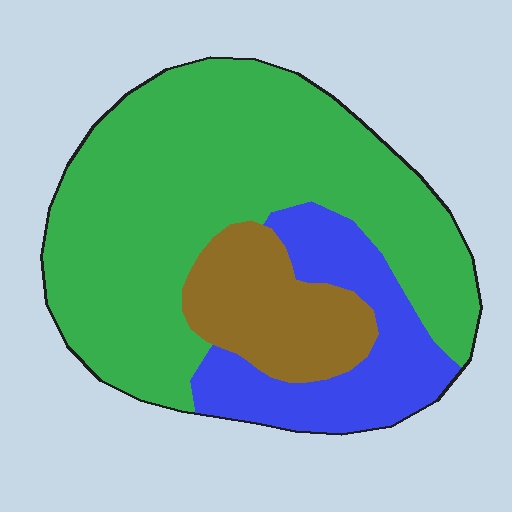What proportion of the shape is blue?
Blue covers about 20% of the shape.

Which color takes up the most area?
Green, at roughly 65%.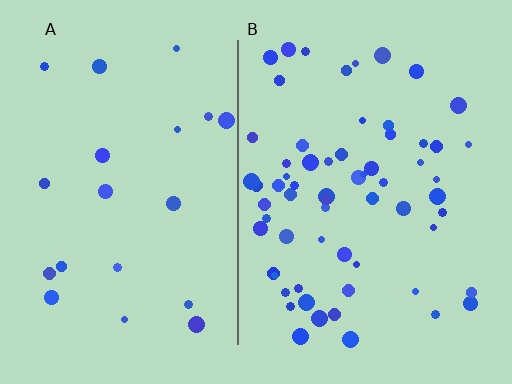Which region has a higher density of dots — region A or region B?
B (the right).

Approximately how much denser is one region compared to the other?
Approximately 3.1× — region B over region A.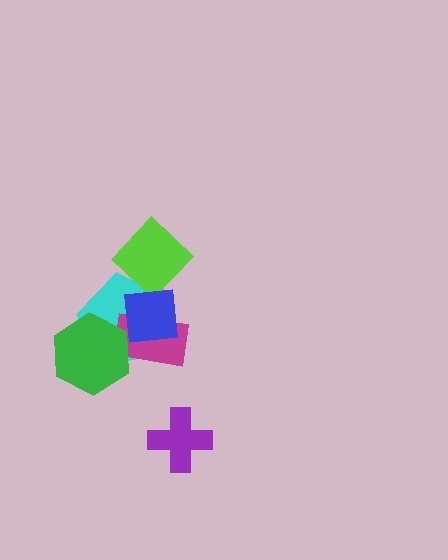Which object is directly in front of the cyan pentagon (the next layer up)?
The magenta rectangle is directly in front of the cyan pentagon.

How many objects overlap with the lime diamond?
2 objects overlap with the lime diamond.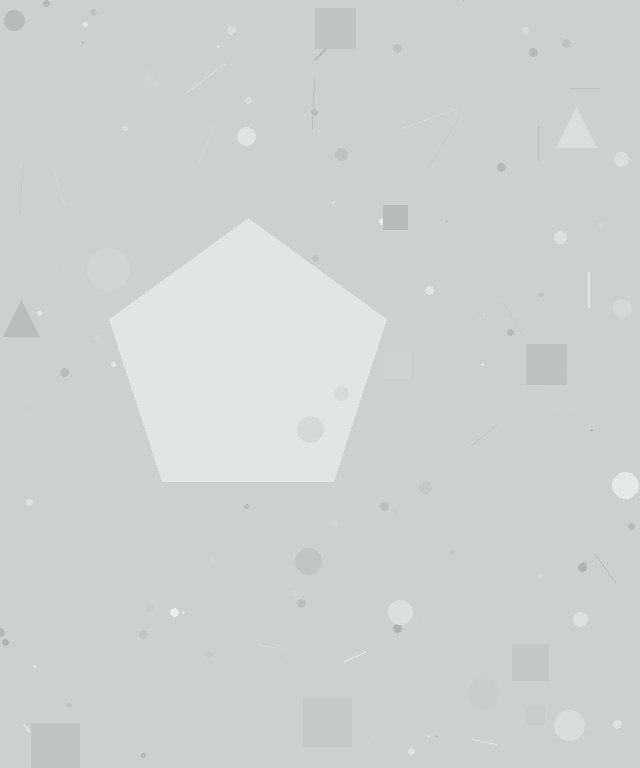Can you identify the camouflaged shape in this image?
The camouflaged shape is a pentagon.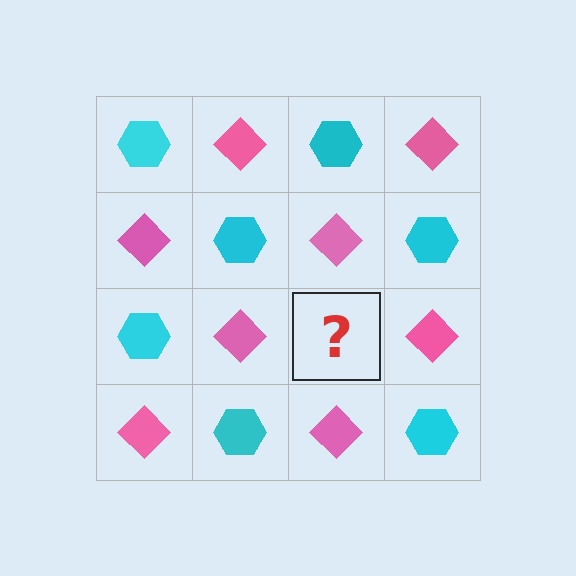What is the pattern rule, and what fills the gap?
The rule is that it alternates cyan hexagon and pink diamond in a checkerboard pattern. The gap should be filled with a cyan hexagon.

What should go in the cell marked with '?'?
The missing cell should contain a cyan hexagon.